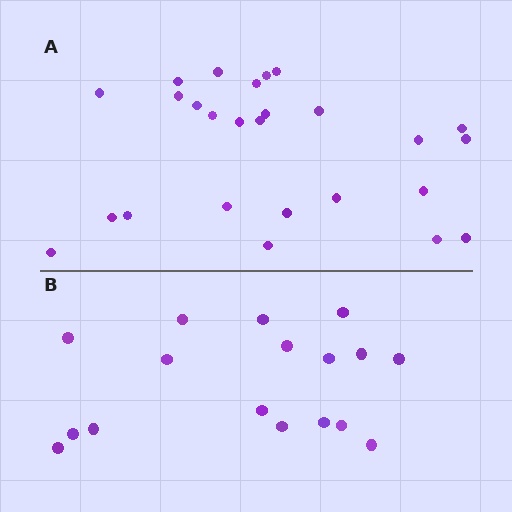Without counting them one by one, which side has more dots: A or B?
Region A (the top region) has more dots.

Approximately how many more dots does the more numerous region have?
Region A has roughly 8 or so more dots than region B.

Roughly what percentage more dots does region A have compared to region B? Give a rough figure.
About 55% more.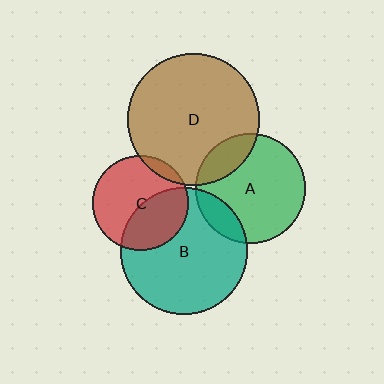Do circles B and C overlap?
Yes.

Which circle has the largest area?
Circle D (brown).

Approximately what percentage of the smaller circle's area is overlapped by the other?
Approximately 40%.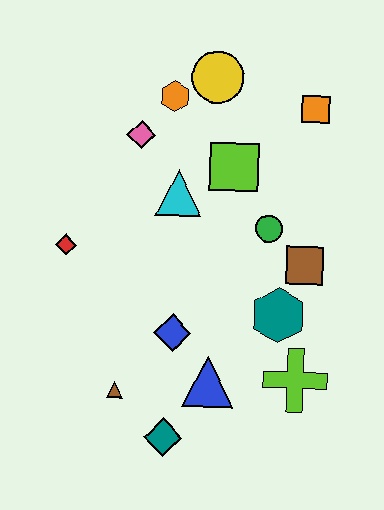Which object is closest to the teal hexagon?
The brown square is closest to the teal hexagon.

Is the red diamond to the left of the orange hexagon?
Yes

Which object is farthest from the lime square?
The teal diamond is farthest from the lime square.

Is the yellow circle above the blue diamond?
Yes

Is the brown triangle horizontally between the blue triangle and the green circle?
No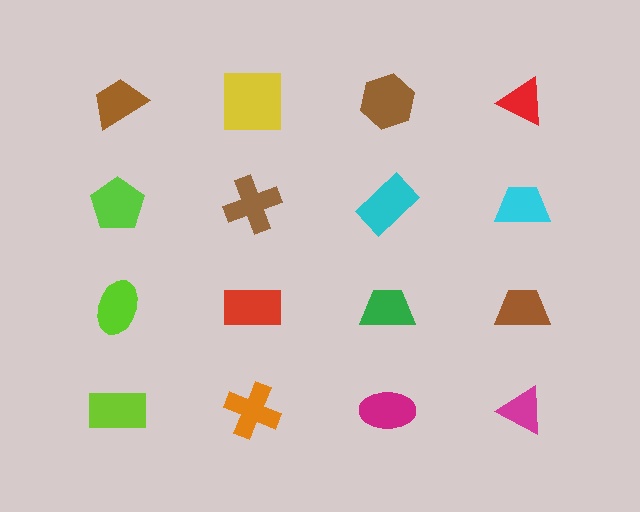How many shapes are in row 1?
4 shapes.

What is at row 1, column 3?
A brown hexagon.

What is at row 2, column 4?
A cyan trapezoid.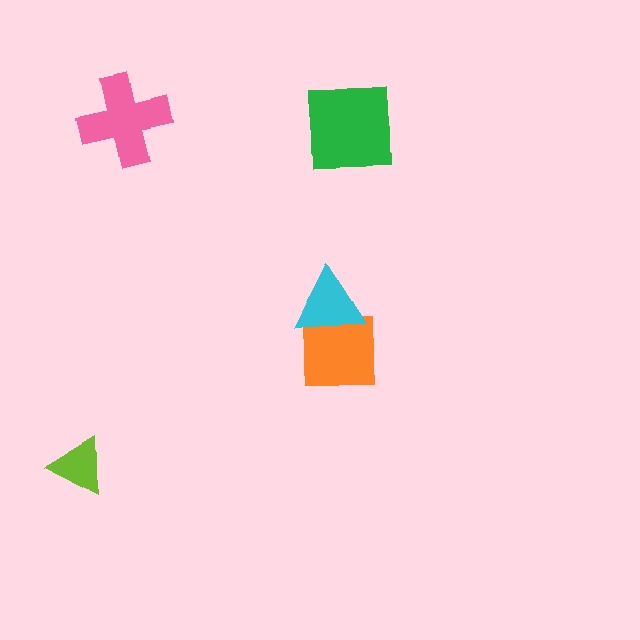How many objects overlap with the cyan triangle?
1 object overlaps with the cyan triangle.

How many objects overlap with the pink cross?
0 objects overlap with the pink cross.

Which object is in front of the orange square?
The cyan triangle is in front of the orange square.